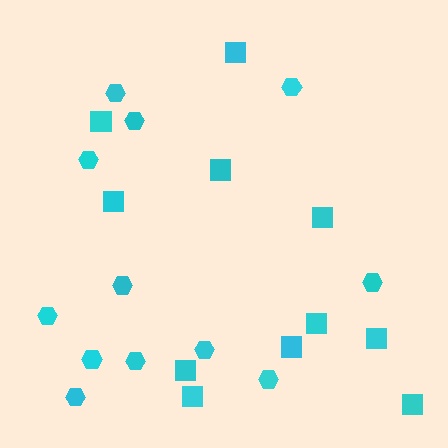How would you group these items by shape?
There are 2 groups: one group of hexagons (12) and one group of squares (11).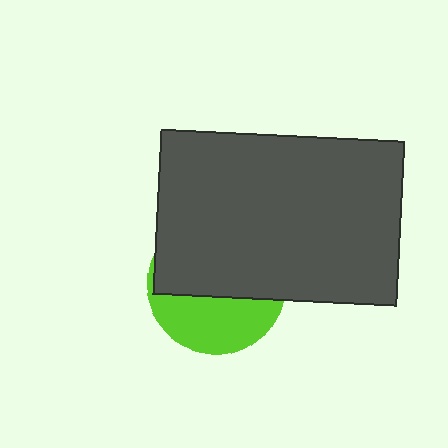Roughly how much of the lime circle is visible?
A small part of it is visible (roughly 40%).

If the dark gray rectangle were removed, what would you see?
You would see the complete lime circle.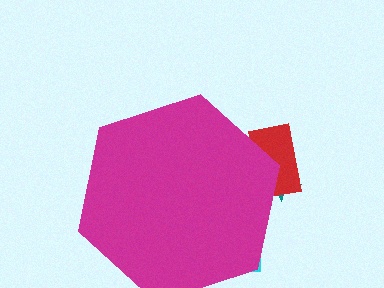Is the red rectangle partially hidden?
Yes, the red rectangle is partially hidden behind the magenta hexagon.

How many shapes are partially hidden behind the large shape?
3 shapes are partially hidden.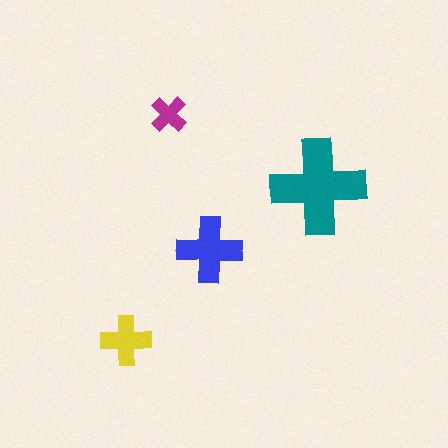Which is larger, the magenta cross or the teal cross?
The teal one.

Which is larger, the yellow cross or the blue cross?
The blue one.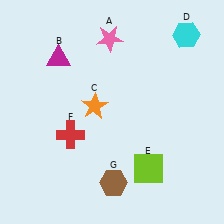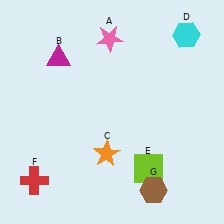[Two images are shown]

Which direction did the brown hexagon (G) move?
The brown hexagon (G) moved right.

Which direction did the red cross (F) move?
The red cross (F) moved down.